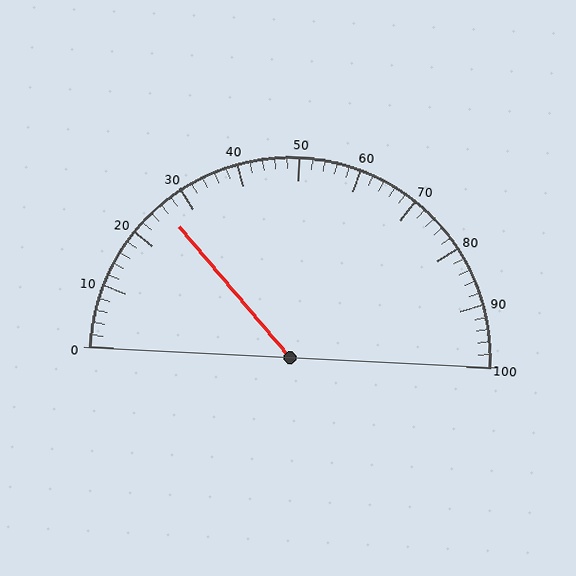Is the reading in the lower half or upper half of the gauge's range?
The reading is in the lower half of the range (0 to 100).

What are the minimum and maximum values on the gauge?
The gauge ranges from 0 to 100.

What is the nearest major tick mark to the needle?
The nearest major tick mark is 30.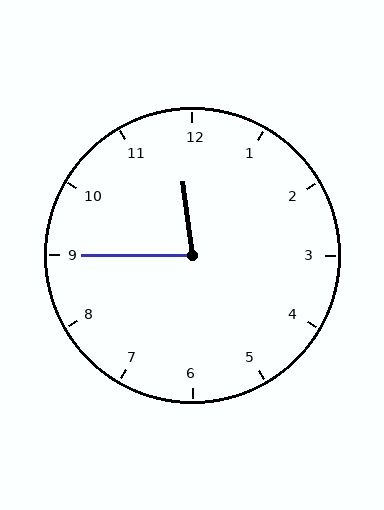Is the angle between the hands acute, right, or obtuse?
It is acute.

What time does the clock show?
11:45.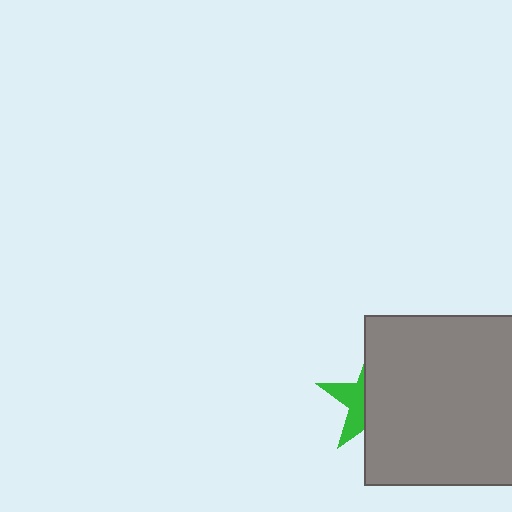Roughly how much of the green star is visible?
A small part of it is visible (roughly 35%).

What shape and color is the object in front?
The object in front is a gray rectangle.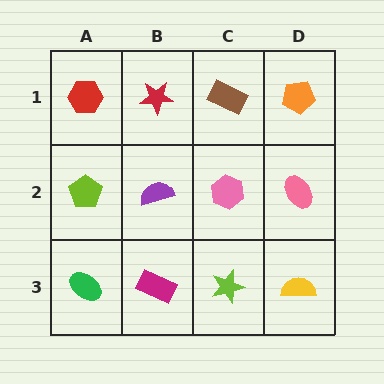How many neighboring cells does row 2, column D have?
3.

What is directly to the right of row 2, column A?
A purple semicircle.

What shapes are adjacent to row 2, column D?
An orange pentagon (row 1, column D), a yellow semicircle (row 3, column D), a pink hexagon (row 2, column C).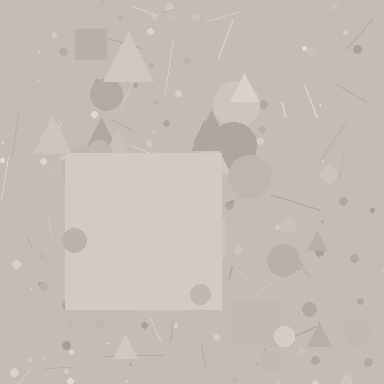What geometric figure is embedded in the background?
A square is embedded in the background.